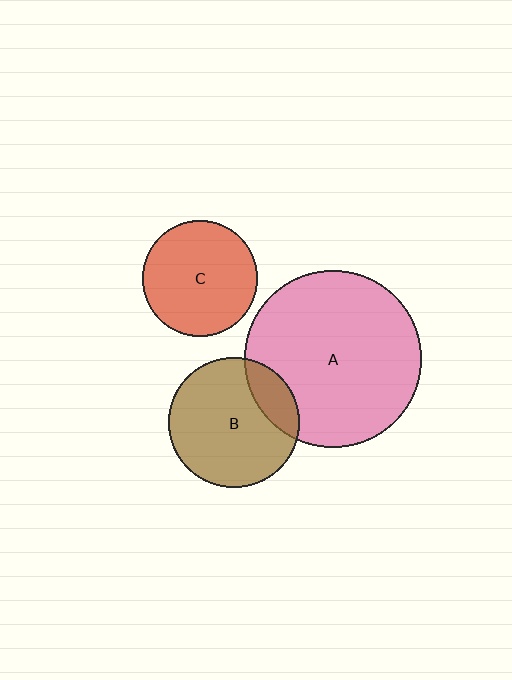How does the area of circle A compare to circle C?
Approximately 2.3 times.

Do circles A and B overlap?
Yes.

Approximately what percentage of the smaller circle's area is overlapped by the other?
Approximately 20%.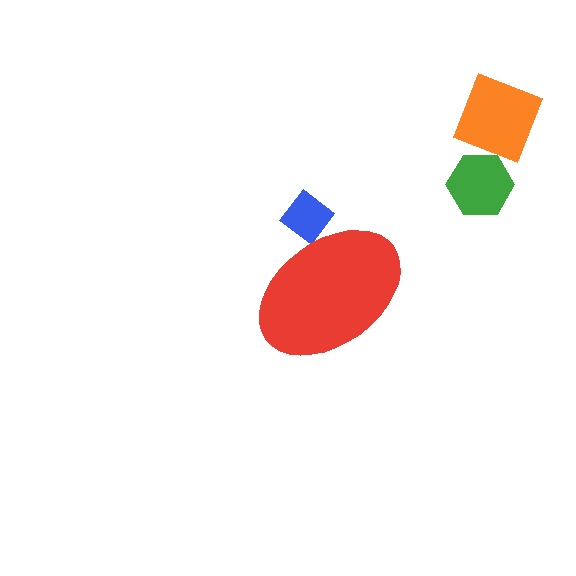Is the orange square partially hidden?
No, the orange square is fully visible.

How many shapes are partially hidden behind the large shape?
1 shape is partially hidden.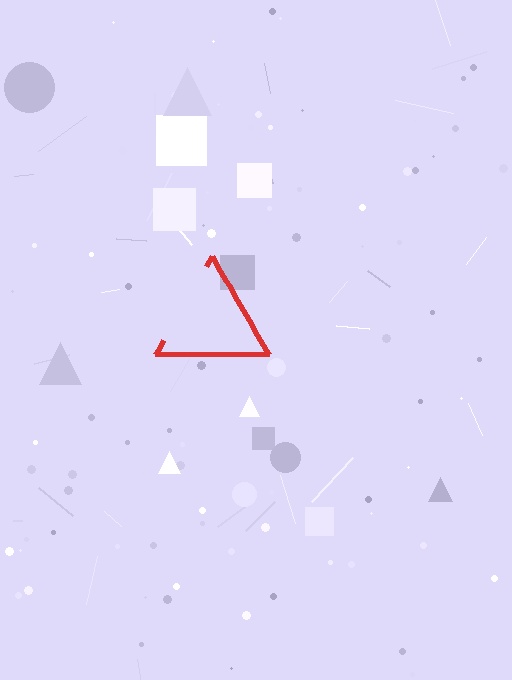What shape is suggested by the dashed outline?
The dashed outline suggests a triangle.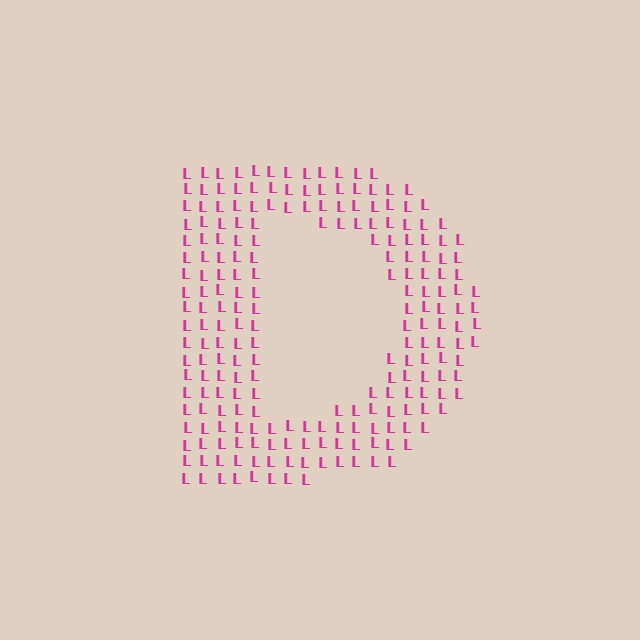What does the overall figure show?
The overall figure shows the letter D.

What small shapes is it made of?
It is made of small letter L's.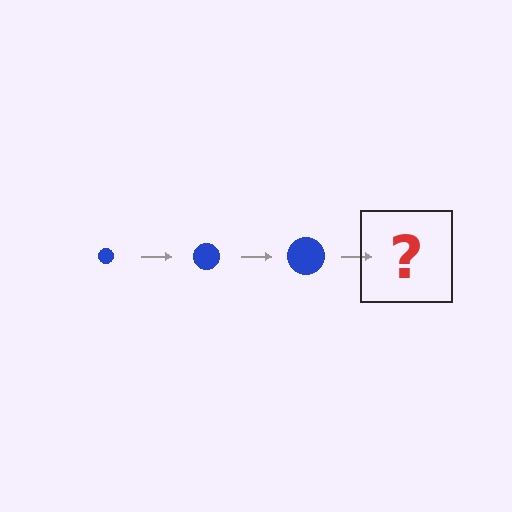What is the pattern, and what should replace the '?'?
The pattern is that the circle gets progressively larger each step. The '?' should be a blue circle, larger than the previous one.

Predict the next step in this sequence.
The next step is a blue circle, larger than the previous one.